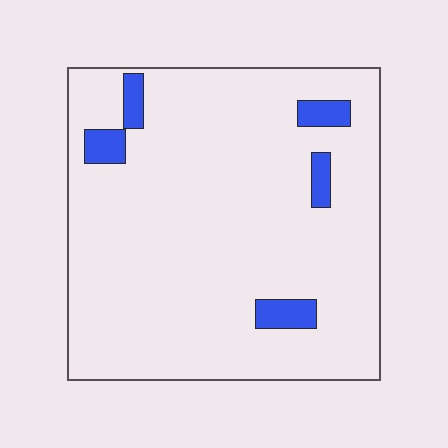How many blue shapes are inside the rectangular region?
5.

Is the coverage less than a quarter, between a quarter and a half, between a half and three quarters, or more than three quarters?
Less than a quarter.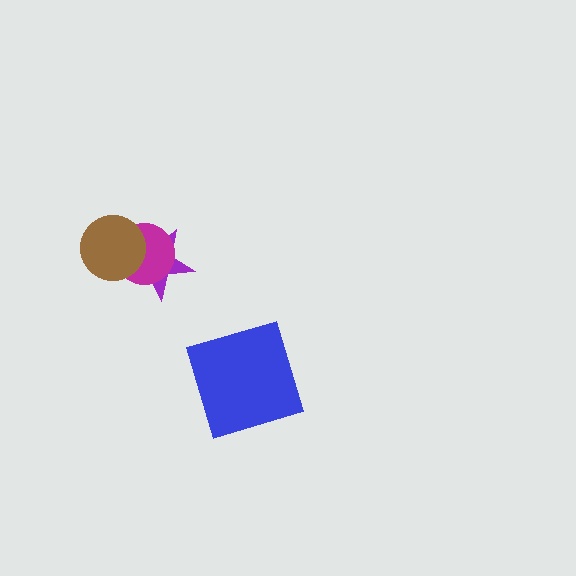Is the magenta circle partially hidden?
Yes, it is partially covered by another shape.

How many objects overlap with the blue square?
0 objects overlap with the blue square.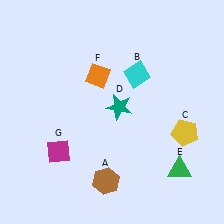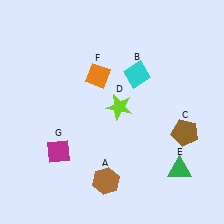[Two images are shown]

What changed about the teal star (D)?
In Image 1, D is teal. In Image 2, it changed to lime.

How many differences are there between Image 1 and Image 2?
There are 2 differences between the two images.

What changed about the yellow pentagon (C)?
In Image 1, C is yellow. In Image 2, it changed to brown.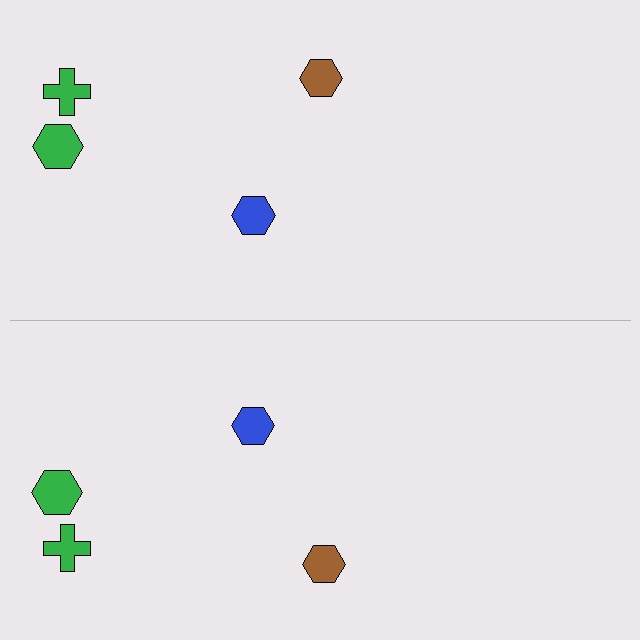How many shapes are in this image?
There are 8 shapes in this image.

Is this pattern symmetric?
Yes, this pattern has bilateral (reflection) symmetry.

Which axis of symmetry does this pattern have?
The pattern has a horizontal axis of symmetry running through the center of the image.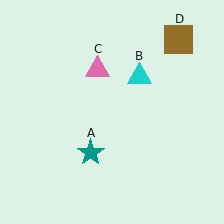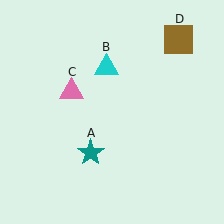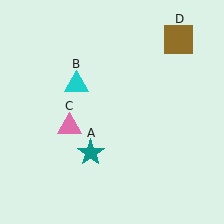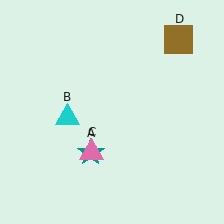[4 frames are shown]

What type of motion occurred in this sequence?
The cyan triangle (object B), pink triangle (object C) rotated counterclockwise around the center of the scene.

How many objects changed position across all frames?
2 objects changed position: cyan triangle (object B), pink triangle (object C).